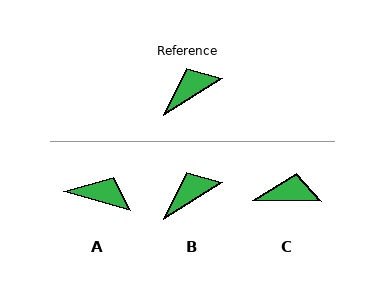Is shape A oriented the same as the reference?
No, it is off by about 49 degrees.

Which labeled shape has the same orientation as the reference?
B.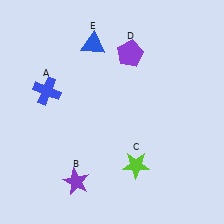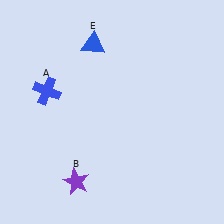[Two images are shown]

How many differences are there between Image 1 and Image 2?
There are 2 differences between the two images.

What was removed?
The lime star (C), the purple pentagon (D) were removed in Image 2.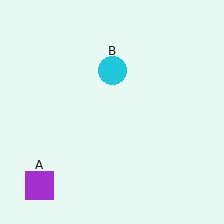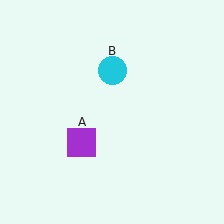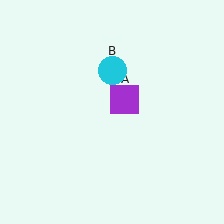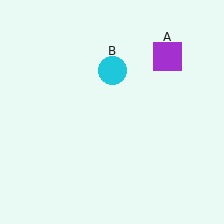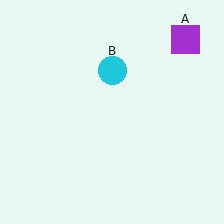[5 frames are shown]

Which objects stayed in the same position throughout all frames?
Cyan circle (object B) remained stationary.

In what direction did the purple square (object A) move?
The purple square (object A) moved up and to the right.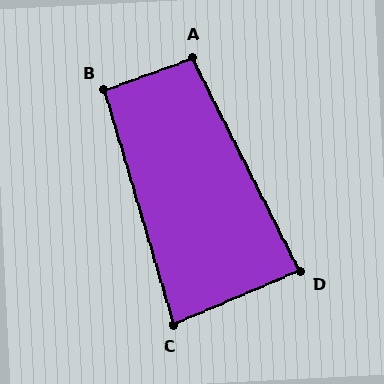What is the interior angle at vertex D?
Approximately 86 degrees (approximately right).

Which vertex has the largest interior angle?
A, at approximately 96 degrees.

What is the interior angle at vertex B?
Approximately 94 degrees (approximately right).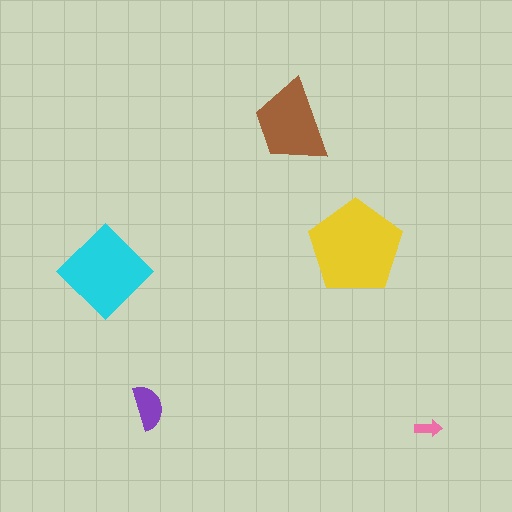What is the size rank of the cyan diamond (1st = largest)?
2nd.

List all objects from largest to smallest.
The yellow pentagon, the cyan diamond, the brown trapezoid, the purple semicircle, the pink arrow.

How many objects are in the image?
There are 5 objects in the image.